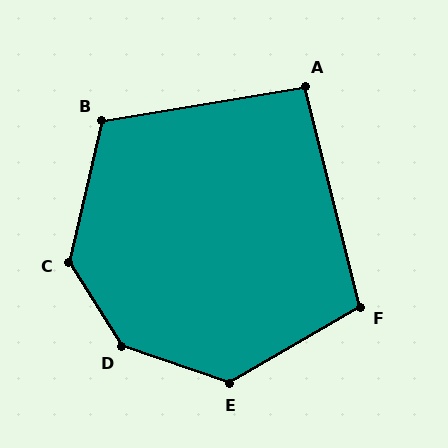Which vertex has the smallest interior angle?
A, at approximately 94 degrees.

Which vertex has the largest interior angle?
D, at approximately 141 degrees.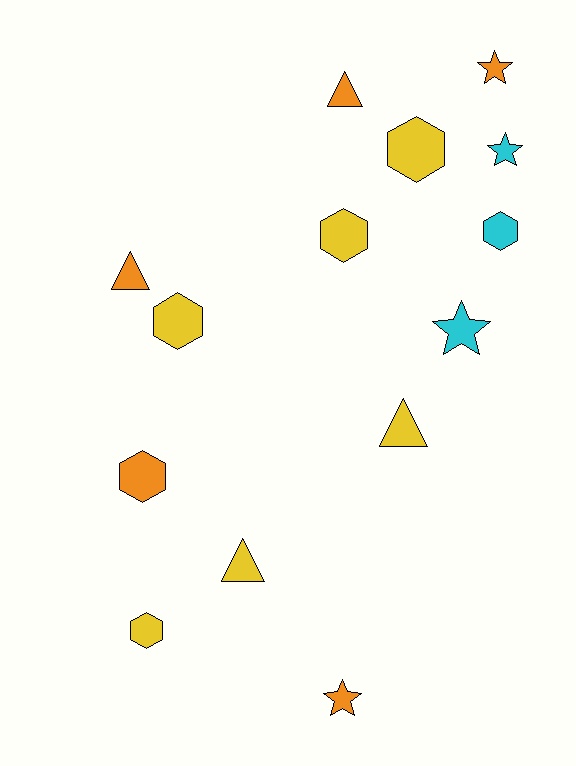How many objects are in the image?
There are 14 objects.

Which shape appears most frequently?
Hexagon, with 6 objects.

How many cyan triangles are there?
There are no cyan triangles.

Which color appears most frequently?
Yellow, with 6 objects.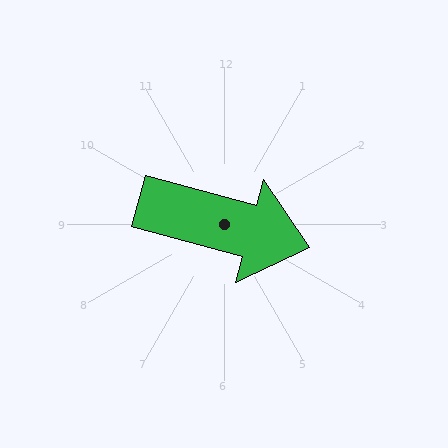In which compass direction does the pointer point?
East.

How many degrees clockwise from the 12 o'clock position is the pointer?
Approximately 105 degrees.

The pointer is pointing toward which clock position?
Roughly 4 o'clock.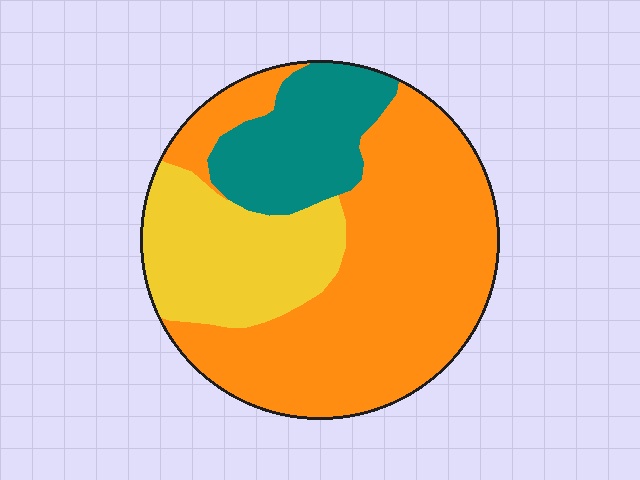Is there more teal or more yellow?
Yellow.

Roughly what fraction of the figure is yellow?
Yellow takes up about one quarter (1/4) of the figure.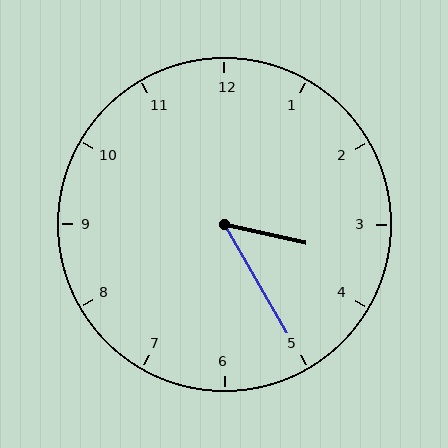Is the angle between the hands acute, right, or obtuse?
It is acute.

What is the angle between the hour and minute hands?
Approximately 48 degrees.